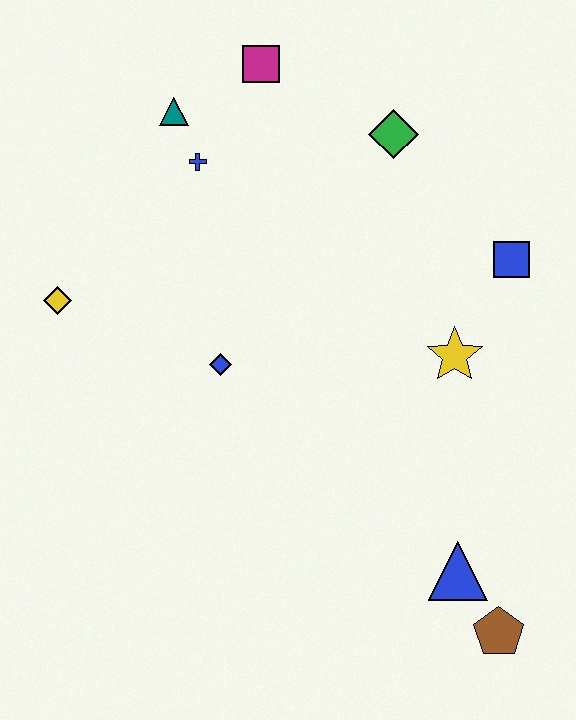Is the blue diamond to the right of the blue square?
No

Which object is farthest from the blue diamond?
The brown pentagon is farthest from the blue diamond.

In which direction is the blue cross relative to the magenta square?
The blue cross is below the magenta square.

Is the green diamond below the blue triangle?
No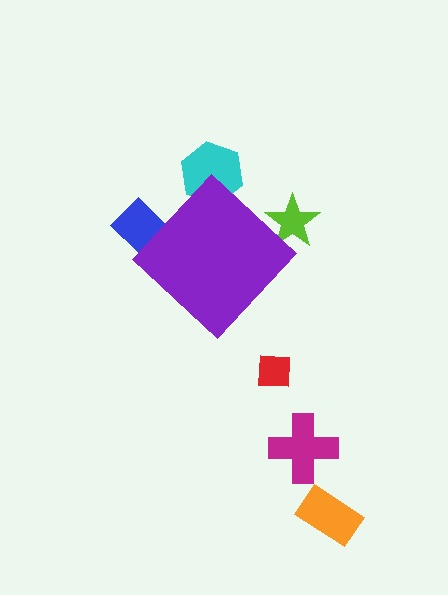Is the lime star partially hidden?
Yes, the lime star is partially hidden behind the purple diamond.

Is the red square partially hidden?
No, the red square is fully visible.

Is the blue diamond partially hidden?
Yes, the blue diamond is partially hidden behind the purple diamond.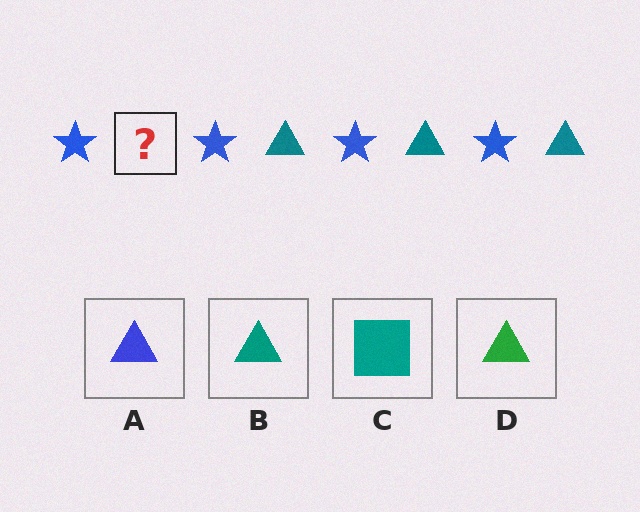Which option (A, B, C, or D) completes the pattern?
B.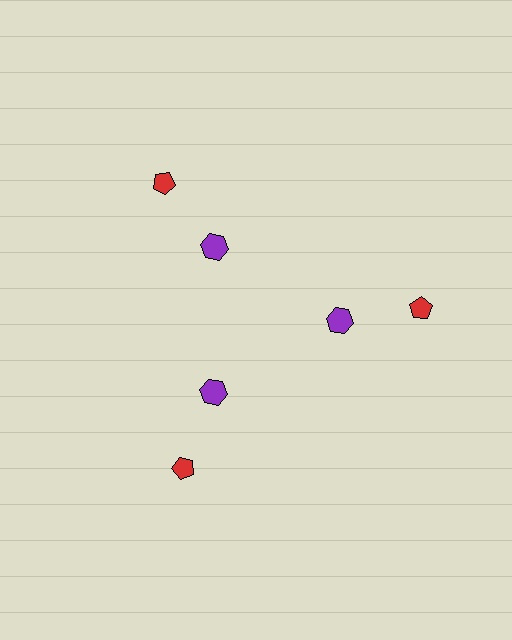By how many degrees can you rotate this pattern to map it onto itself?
The pattern maps onto itself every 120 degrees of rotation.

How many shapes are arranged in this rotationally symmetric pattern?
There are 6 shapes, arranged in 3 groups of 2.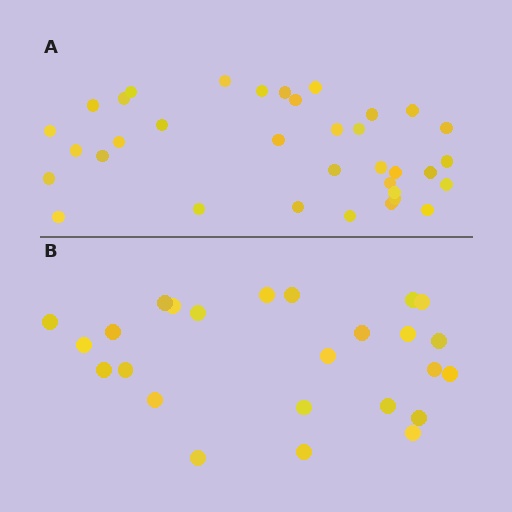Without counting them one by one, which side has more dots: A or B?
Region A (the top region) has more dots.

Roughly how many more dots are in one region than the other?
Region A has roughly 10 or so more dots than region B.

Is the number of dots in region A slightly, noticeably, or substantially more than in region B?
Region A has noticeably more, but not dramatically so. The ratio is roughly 1.4 to 1.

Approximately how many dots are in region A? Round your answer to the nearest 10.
About 40 dots. (The exact count is 35, which rounds to 40.)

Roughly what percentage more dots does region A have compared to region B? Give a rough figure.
About 40% more.